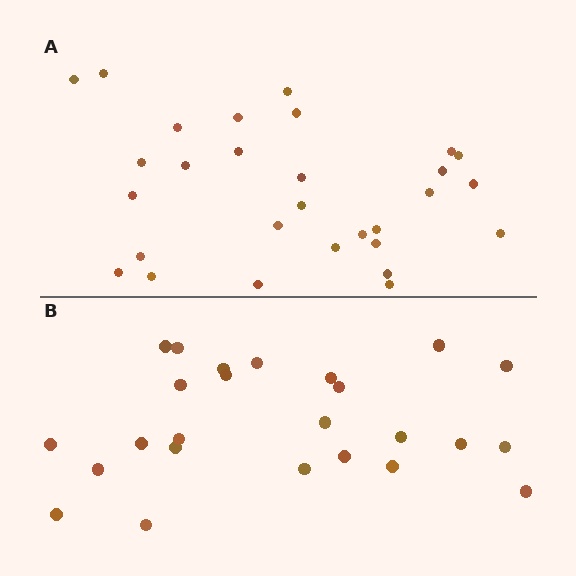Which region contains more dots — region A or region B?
Region A (the top region) has more dots.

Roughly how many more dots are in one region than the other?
Region A has about 4 more dots than region B.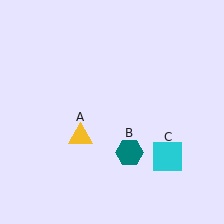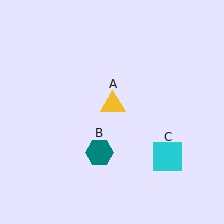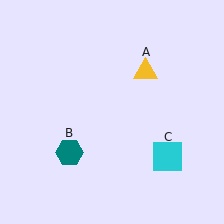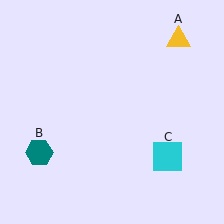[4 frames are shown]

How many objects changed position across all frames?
2 objects changed position: yellow triangle (object A), teal hexagon (object B).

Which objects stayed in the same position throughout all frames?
Cyan square (object C) remained stationary.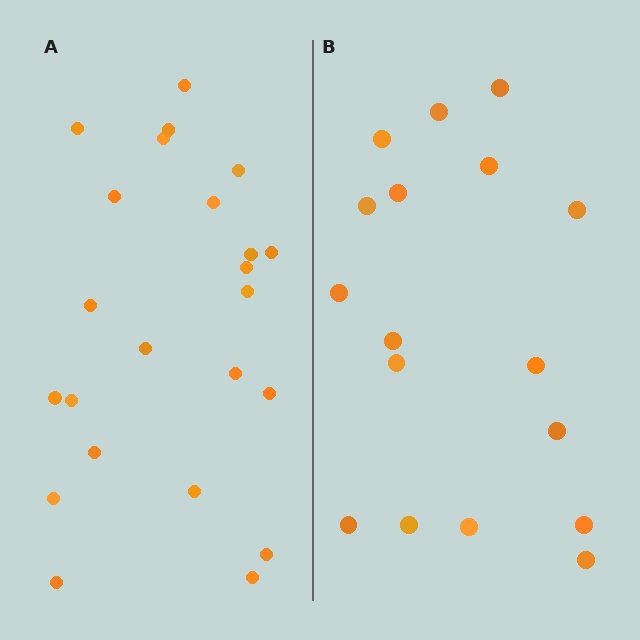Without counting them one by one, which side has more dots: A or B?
Region A (the left region) has more dots.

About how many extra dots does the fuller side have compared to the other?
Region A has about 6 more dots than region B.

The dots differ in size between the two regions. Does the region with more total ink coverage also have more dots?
No. Region B has more total ink coverage because its dots are larger, but region A actually contains more individual dots. Total area can be misleading — the number of items is what matters here.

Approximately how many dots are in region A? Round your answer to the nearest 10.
About 20 dots. (The exact count is 23, which rounds to 20.)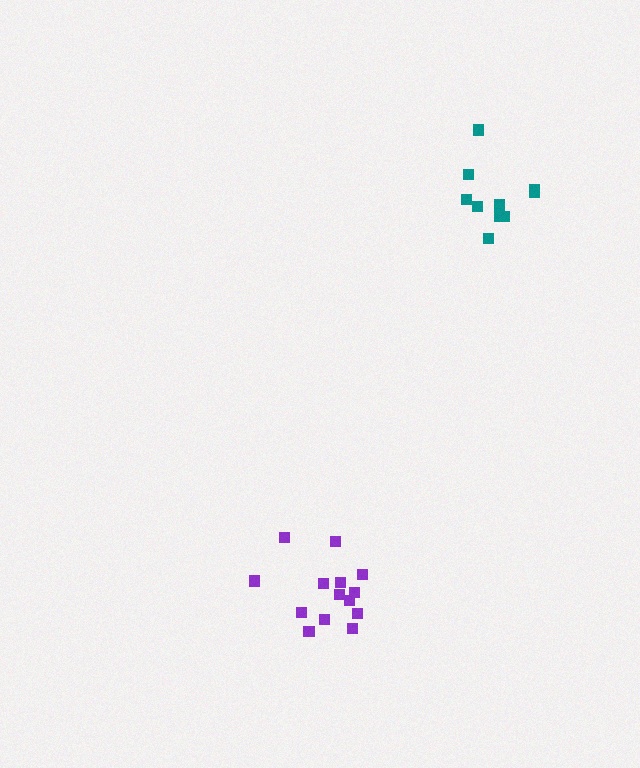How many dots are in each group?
Group 1: 11 dots, Group 2: 14 dots (25 total).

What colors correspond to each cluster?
The clusters are colored: teal, purple.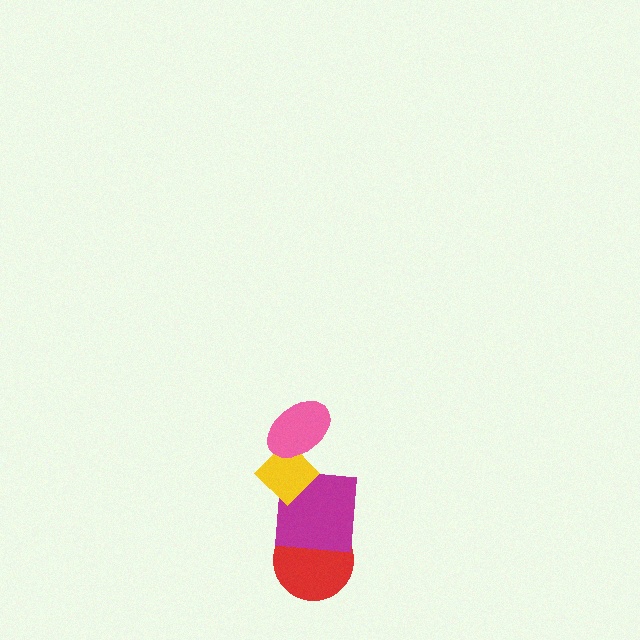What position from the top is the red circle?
The red circle is 4th from the top.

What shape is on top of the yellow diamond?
The pink ellipse is on top of the yellow diamond.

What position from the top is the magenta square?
The magenta square is 3rd from the top.